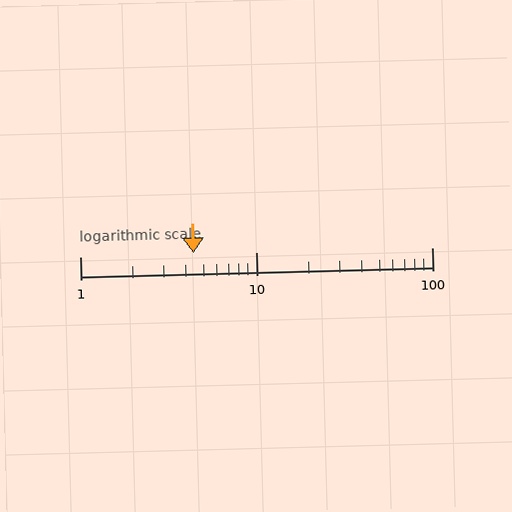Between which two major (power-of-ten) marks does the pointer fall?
The pointer is between 1 and 10.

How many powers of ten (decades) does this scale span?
The scale spans 2 decades, from 1 to 100.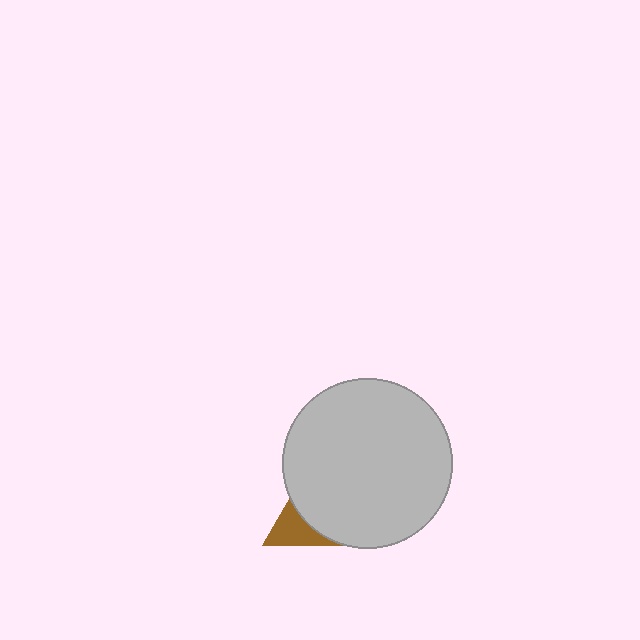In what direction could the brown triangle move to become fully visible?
The brown triangle could move toward the lower-left. That would shift it out from behind the light gray circle entirely.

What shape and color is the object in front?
The object in front is a light gray circle.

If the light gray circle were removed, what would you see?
You would see the complete brown triangle.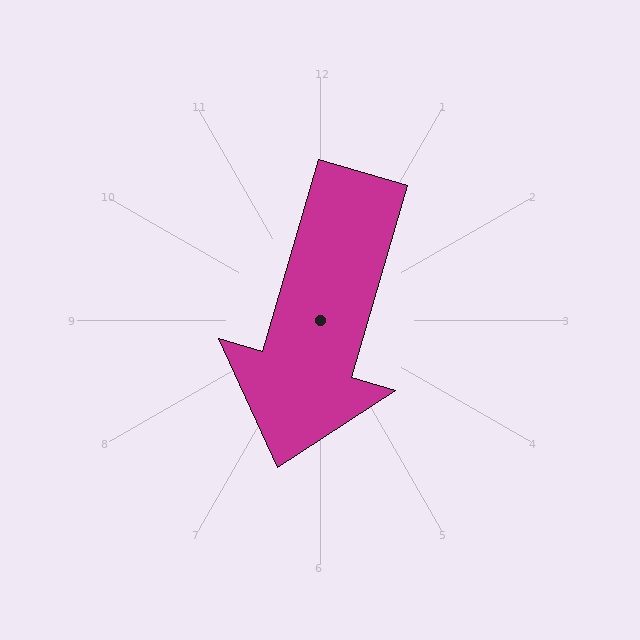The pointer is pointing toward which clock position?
Roughly 7 o'clock.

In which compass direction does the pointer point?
South.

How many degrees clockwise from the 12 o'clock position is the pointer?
Approximately 196 degrees.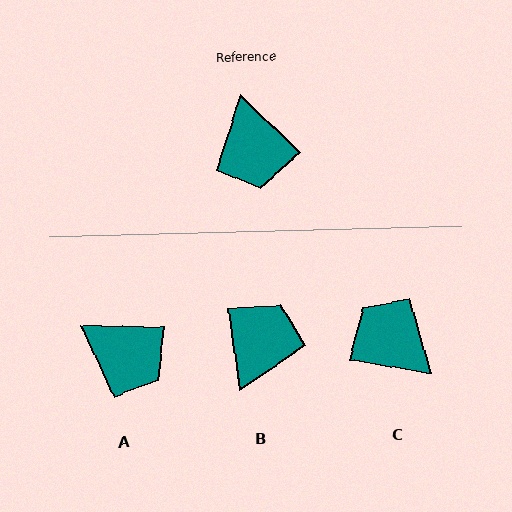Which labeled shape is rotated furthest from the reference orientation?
C, about 146 degrees away.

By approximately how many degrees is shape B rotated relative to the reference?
Approximately 142 degrees counter-clockwise.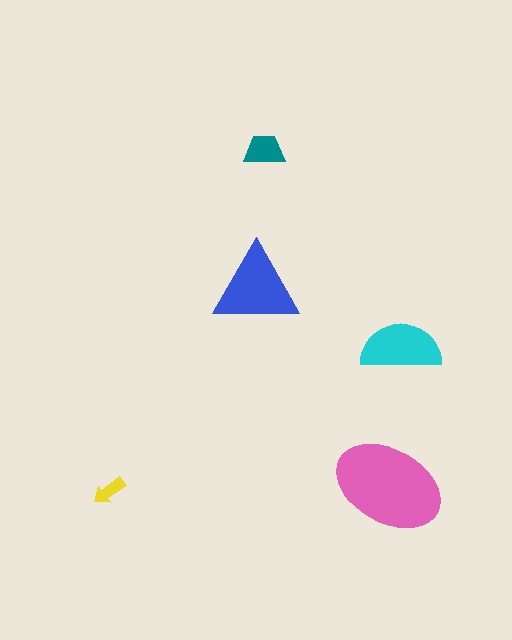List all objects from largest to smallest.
The pink ellipse, the blue triangle, the cyan semicircle, the teal trapezoid, the yellow arrow.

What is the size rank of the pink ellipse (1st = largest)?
1st.